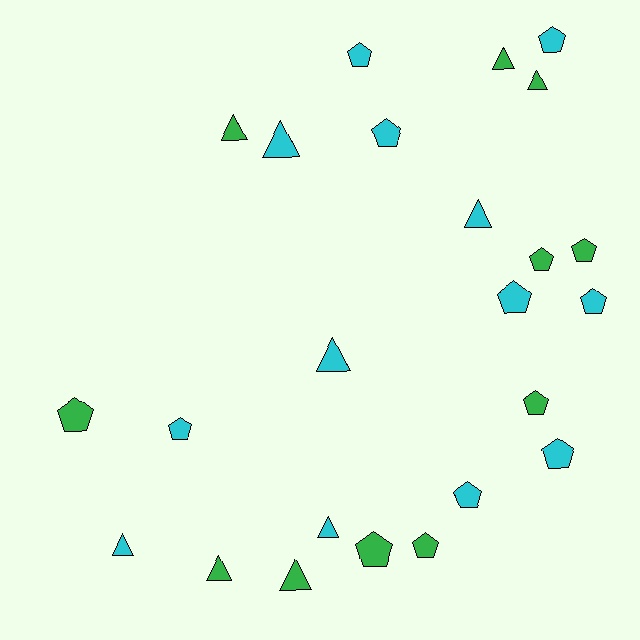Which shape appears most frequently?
Pentagon, with 14 objects.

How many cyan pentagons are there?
There are 8 cyan pentagons.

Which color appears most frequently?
Cyan, with 13 objects.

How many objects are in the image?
There are 24 objects.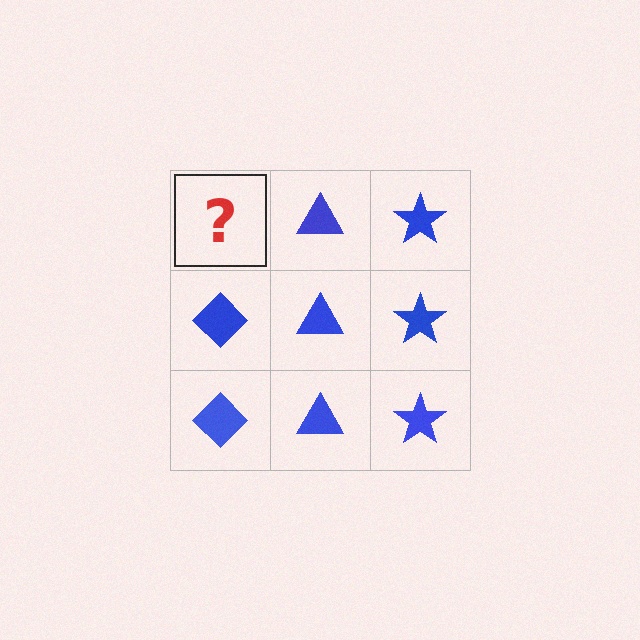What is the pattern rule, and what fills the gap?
The rule is that each column has a consistent shape. The gap should be filled with a blue diamond.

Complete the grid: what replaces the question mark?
The question mark should be replaced with a blue diamond.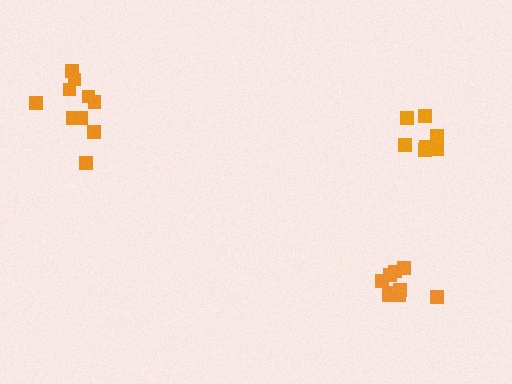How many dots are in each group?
Group 1: 9 dots, Group 2: 7 dots, Group 3: 10 dots (26 total).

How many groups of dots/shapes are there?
There are 3 groups.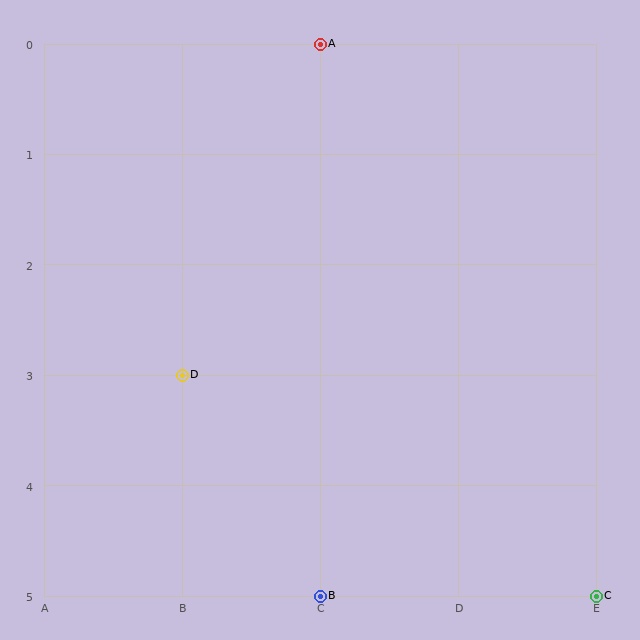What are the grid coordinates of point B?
Point B is at grid coordinates (C, 5).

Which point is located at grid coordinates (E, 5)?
Point C is at (E, 5).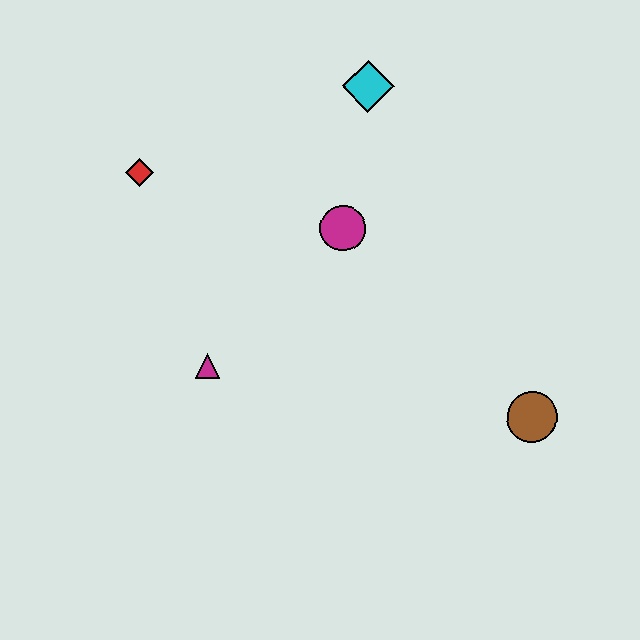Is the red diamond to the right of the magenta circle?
No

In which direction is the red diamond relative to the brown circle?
The red diamond is to the left of the brown circle.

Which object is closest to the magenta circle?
The cyan diamond is closest to the magenta circle.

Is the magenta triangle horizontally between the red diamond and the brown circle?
Yes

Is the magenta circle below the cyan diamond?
Yes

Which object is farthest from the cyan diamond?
The brown circle is farthest from the cyan diamond.